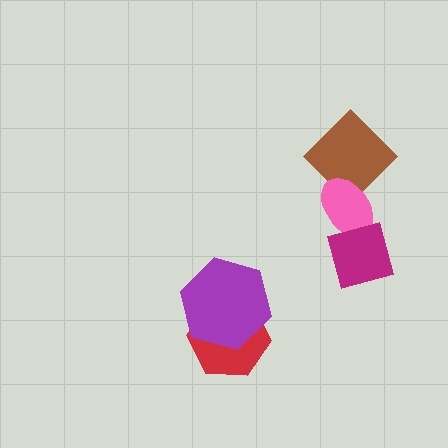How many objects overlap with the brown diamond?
1 object overlaps with the brown diamond.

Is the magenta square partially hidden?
No, no other shape covers it.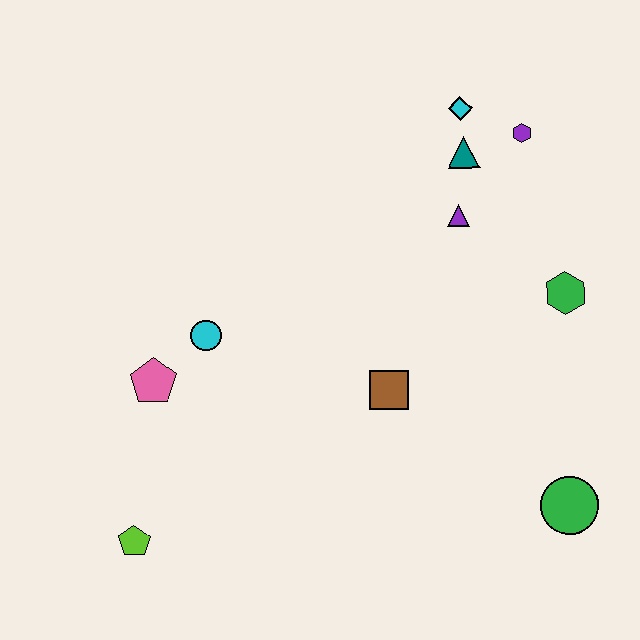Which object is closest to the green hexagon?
The purple triangle is closest to the green hexagon.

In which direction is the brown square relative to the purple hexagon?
The brown square is below the purple hexagon.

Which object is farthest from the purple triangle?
The lime pentagon is farthest from the purple triangle.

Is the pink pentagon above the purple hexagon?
No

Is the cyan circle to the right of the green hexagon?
No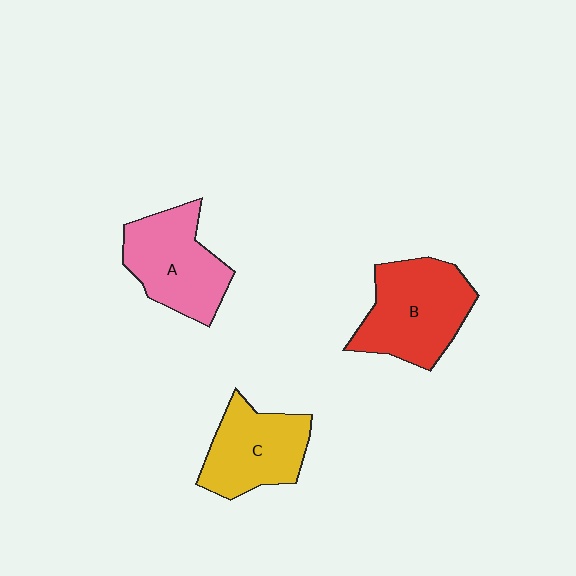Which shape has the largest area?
Shape B (red).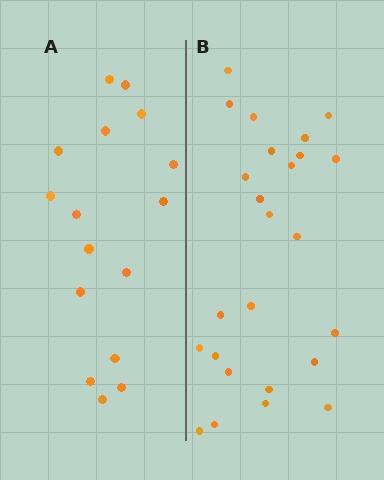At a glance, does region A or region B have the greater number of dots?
Region B (the right region) has more dots.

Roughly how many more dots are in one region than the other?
Region B has roughly 8 or so more dots than region A.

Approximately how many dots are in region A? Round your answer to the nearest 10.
About 20 dots. (The exact count is 16, which rounds to 20.)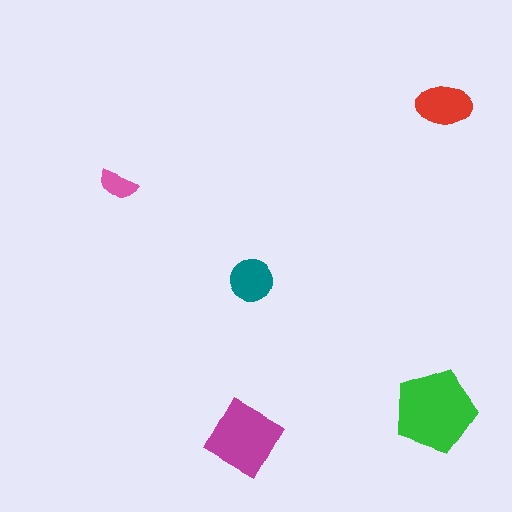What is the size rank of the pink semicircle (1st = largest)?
5th.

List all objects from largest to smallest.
The green pentagon, the magenta square, the red ellipse, the teal circle, the pink semicircle.